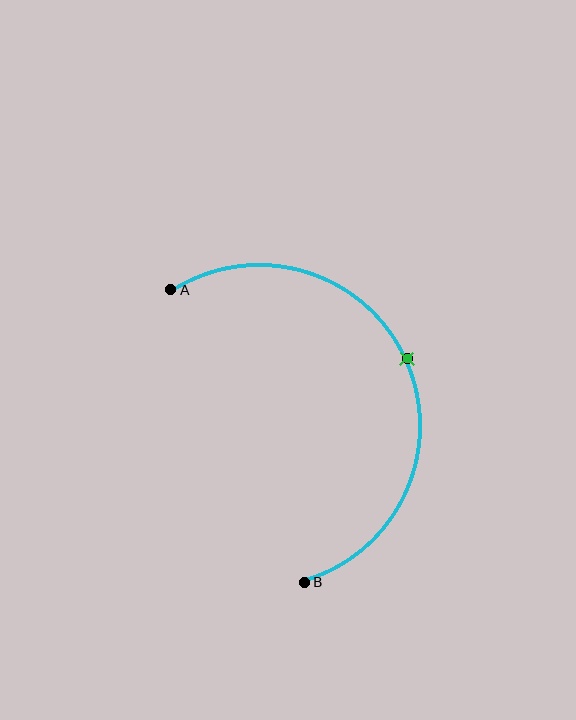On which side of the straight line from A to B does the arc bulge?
The arc bulges to the right of the straight line connecting A and B.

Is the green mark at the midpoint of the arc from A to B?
Yes. The green mark lies on the arc at equal arc-length from both A and B — it is the arc midpoint.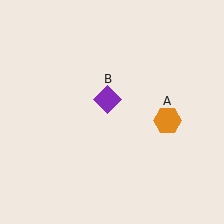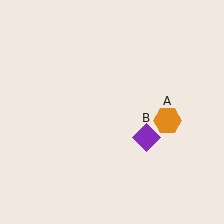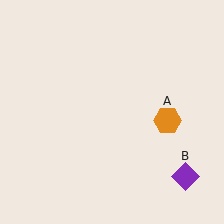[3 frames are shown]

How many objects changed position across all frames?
1 object changed position: purple diamond (object B).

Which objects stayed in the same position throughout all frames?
Orange hexagon (object A) remained stationary.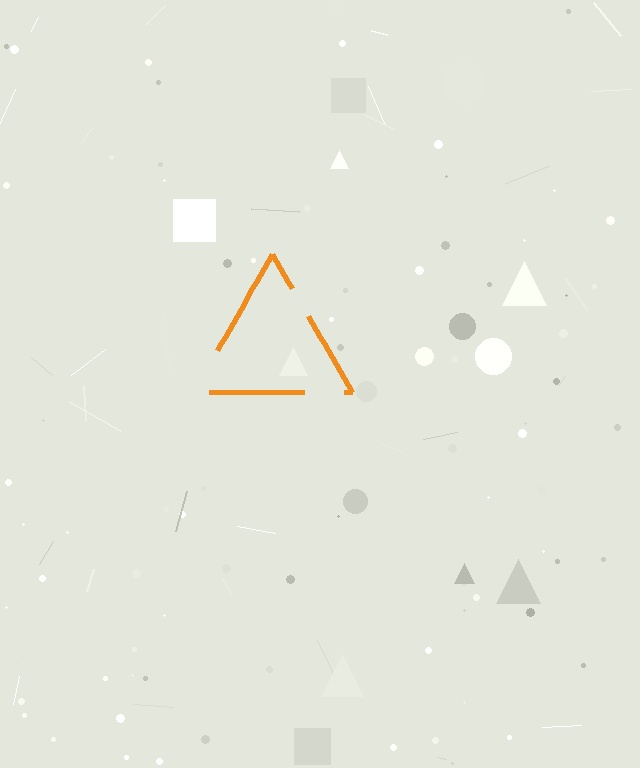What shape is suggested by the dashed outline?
The dashed outline suggests a triangle.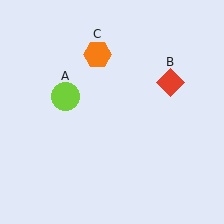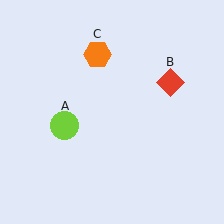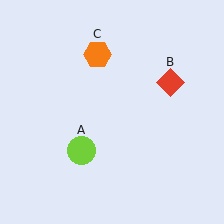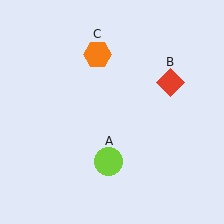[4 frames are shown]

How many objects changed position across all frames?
1 object changed position: lime circle (object A).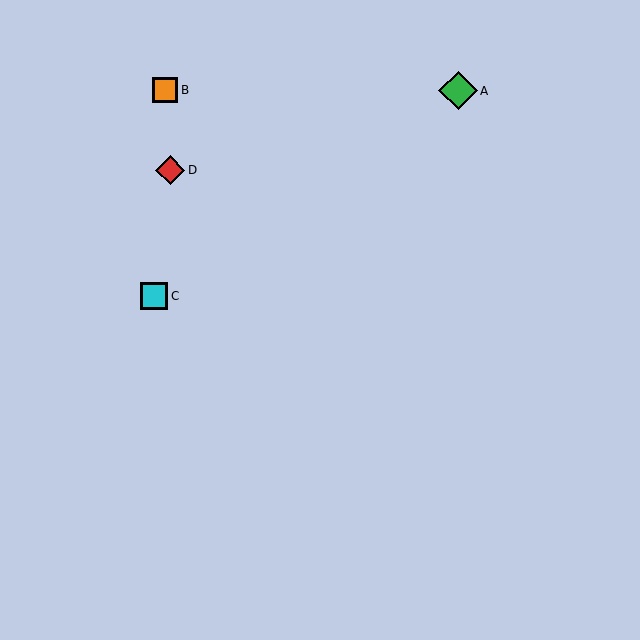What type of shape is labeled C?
Shape C is a cyan square.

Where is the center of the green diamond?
The center of the green diamond is at (458, 91).